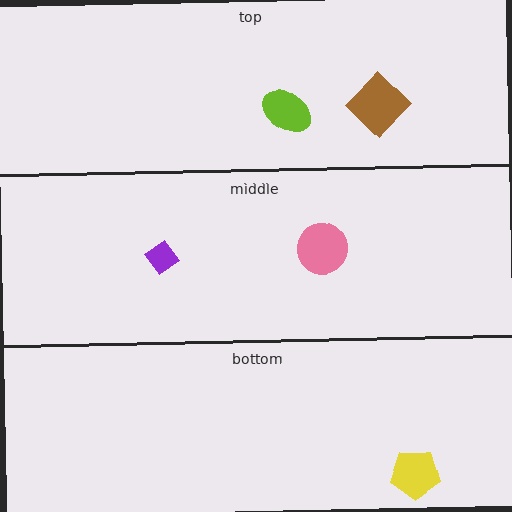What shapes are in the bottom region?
The yellow pentagon.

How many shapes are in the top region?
2.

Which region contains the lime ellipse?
The top region.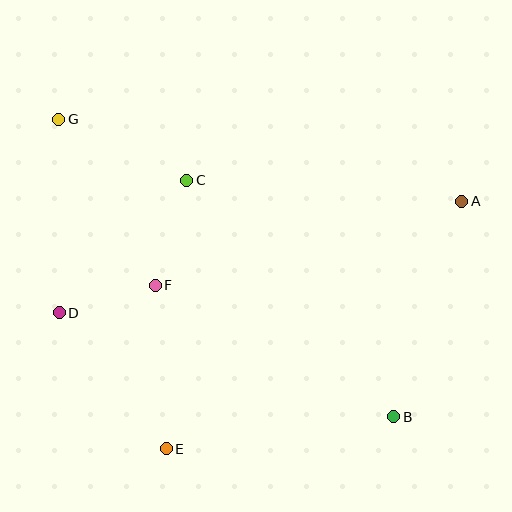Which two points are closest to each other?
Points D and F are closest to each other.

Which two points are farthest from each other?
Points B and G are farthest from each other.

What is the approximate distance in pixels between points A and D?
The distance between A and D is approximately 418 pixels.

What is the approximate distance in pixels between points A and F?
The distance between A and F is approximately 317 pixels.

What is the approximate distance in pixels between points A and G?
The distance between A and G is approximately 411 pixels.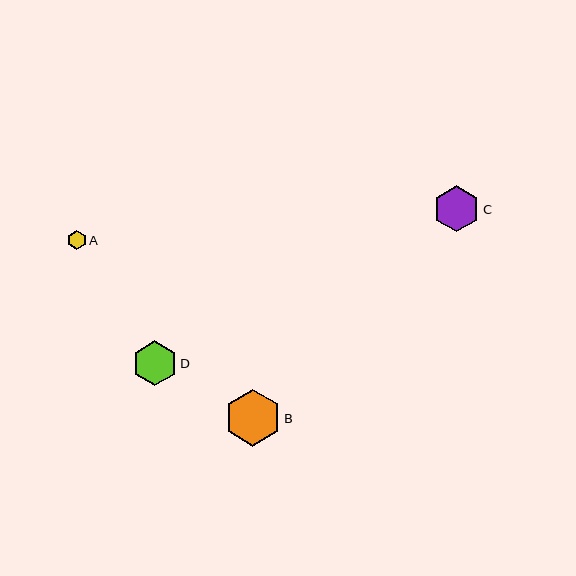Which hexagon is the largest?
Hexagon B is the largest with a size of approximately 57 pixels.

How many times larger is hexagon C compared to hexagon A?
Hexagon C is approximately 2.4 times the size of hexagon A.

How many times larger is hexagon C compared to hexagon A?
Hexagon C is approximately 2.4 times the size of hexagon A.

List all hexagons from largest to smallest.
From largest to smallest: B, C, D, A.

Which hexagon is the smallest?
Hexagon A is the smallest with a size of approximately 19 pixels.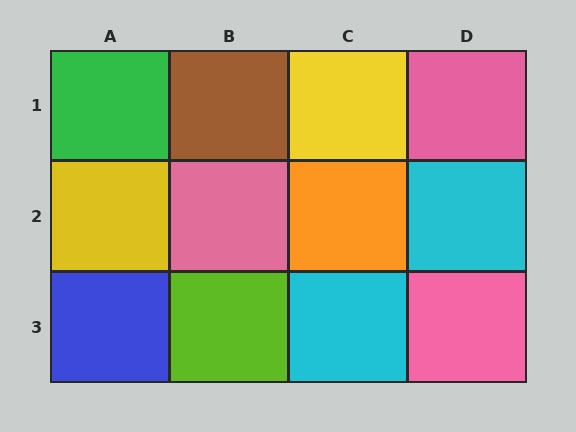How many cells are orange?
1 cell is orange.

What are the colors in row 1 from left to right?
Green, brown, yellow, pink.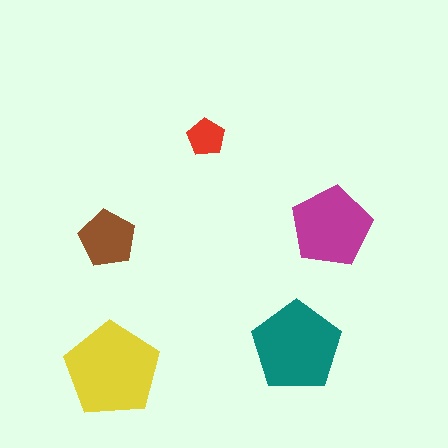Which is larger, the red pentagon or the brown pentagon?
The brown one.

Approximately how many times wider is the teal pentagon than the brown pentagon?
About 1.5 times wider.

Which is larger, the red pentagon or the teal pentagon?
The teal one.